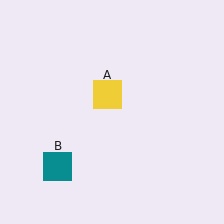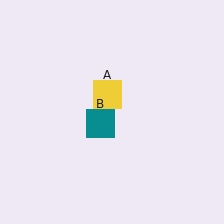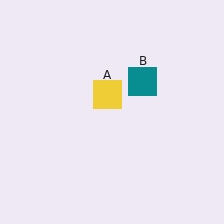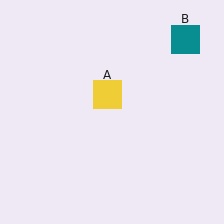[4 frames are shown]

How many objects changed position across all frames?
1 object changed position: teal square (object B).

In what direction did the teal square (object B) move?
The teal square (object B) moved up and to the right.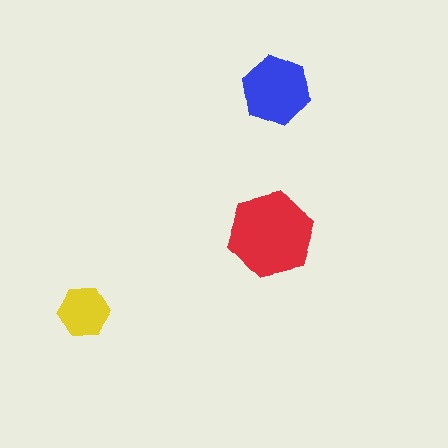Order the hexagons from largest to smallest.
the red one, the blue one, the yellow one.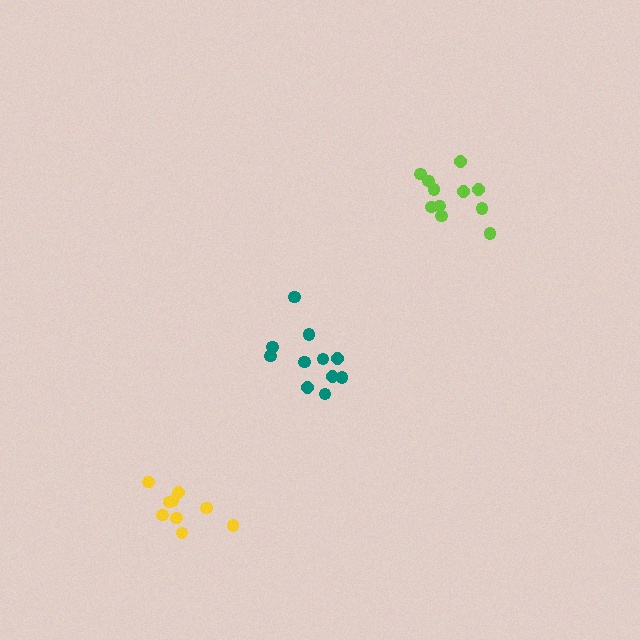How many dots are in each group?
Group 1: 11 dots, Group 2: 11 dots, Group 3: 9 dots (31 total).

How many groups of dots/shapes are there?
There are 3 groups.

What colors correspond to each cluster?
The clusters are colored: lime, teal, yellow.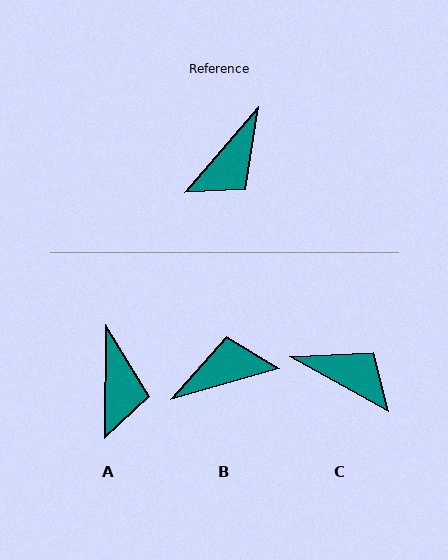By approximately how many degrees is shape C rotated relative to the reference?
Approximately 102 degrees counter-clockwise.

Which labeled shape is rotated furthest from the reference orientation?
B, about 147 degrees away.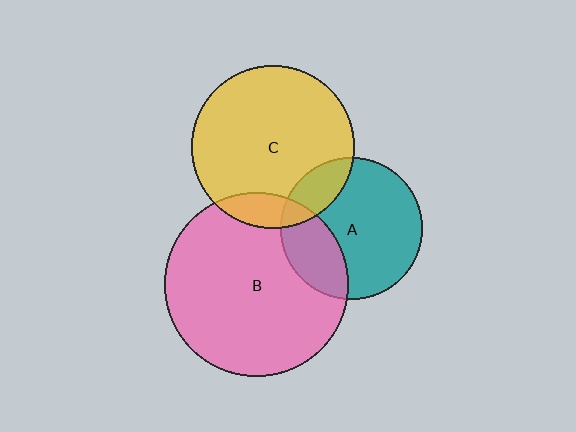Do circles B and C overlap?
Yes.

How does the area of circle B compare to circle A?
Approximately 1.7 times.